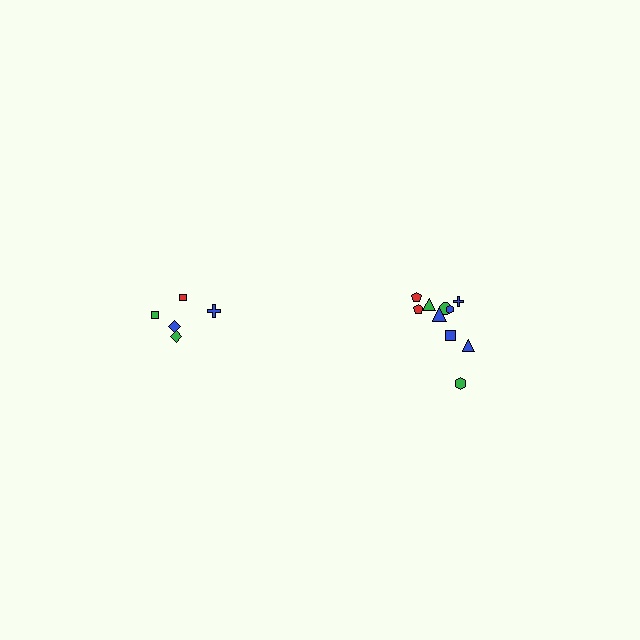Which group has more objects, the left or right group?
The right group.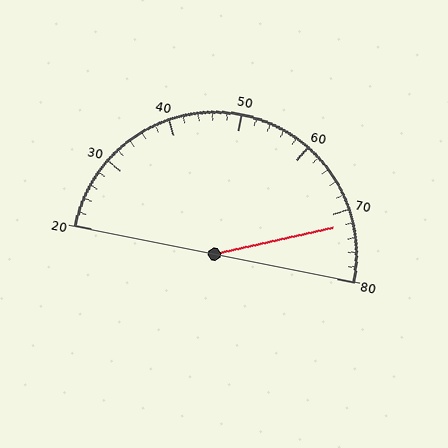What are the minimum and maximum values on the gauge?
The gauge ranges from 20 to 80.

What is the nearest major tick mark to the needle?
The nearest major tick mark is 70.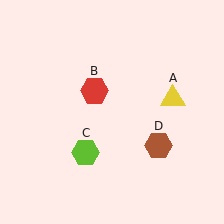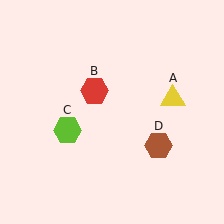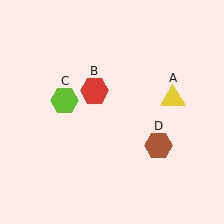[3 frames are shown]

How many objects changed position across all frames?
1 object changed position: lime hexagon (object C).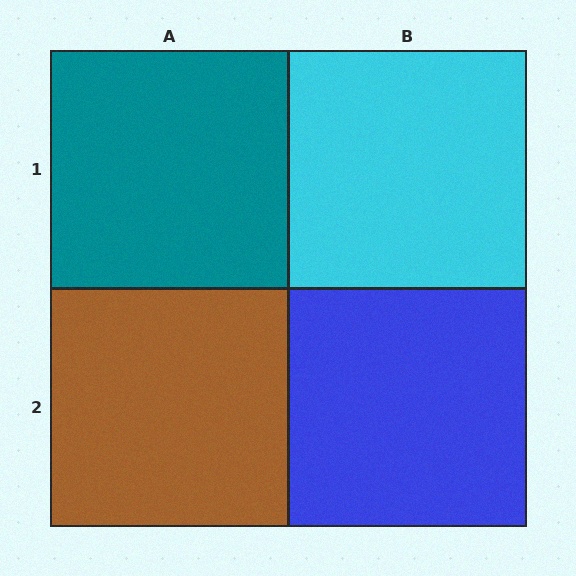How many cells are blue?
1 cell is blue.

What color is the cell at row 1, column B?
Cyan.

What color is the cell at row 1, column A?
Teal.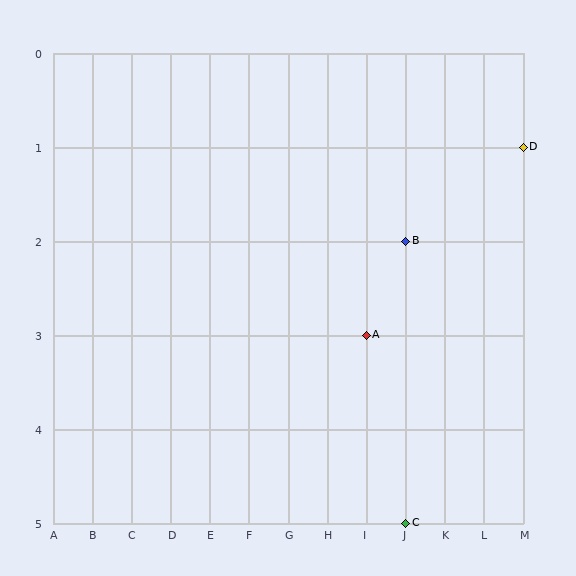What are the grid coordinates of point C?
Point C is at grid coordinates (J, 5).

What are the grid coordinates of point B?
Point B is at grid coordinates (J, 2).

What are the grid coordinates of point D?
Point D is at grid coordinates (M, 1).